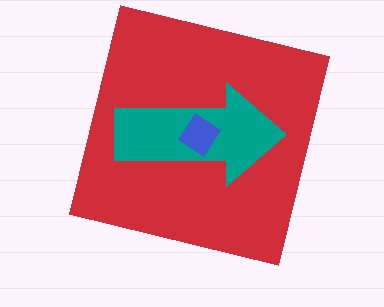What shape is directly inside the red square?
The teal arrow.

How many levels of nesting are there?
3.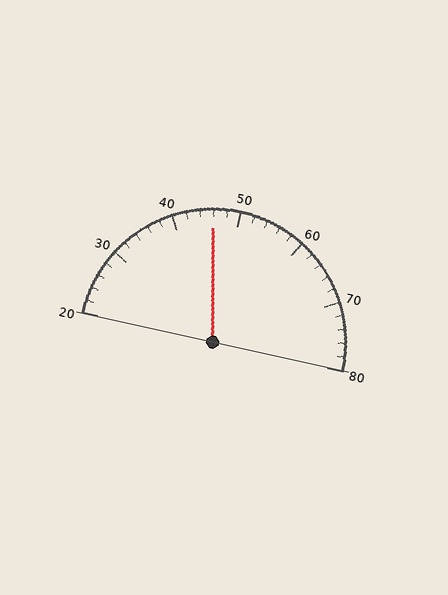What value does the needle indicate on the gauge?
The needle indicates approximately 46.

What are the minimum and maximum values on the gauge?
The gauge ranges from 20 to 80.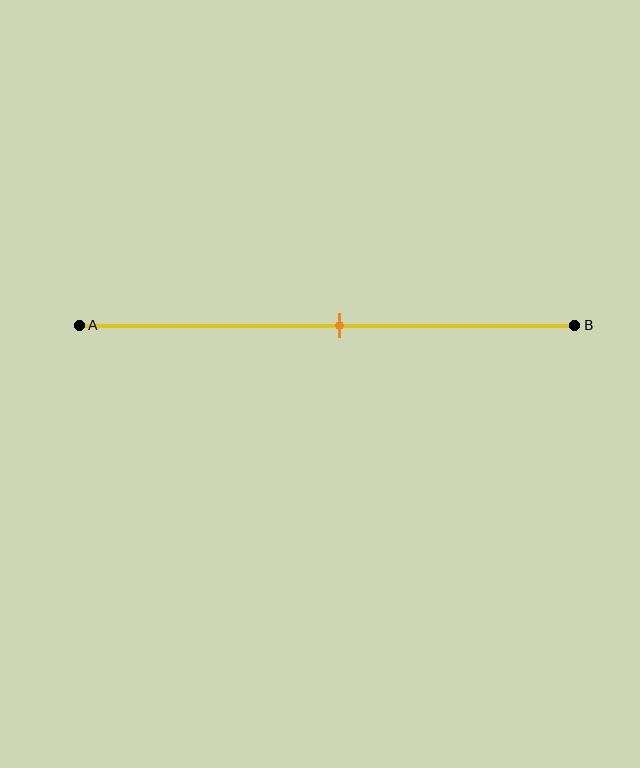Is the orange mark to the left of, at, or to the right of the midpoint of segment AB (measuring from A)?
The orange mark is approximately at the midpoint of segment AB.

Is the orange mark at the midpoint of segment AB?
Yes, the mark is approximately at the midpoint.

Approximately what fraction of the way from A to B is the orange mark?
The orange mark is approximately 55% of the way from A to B.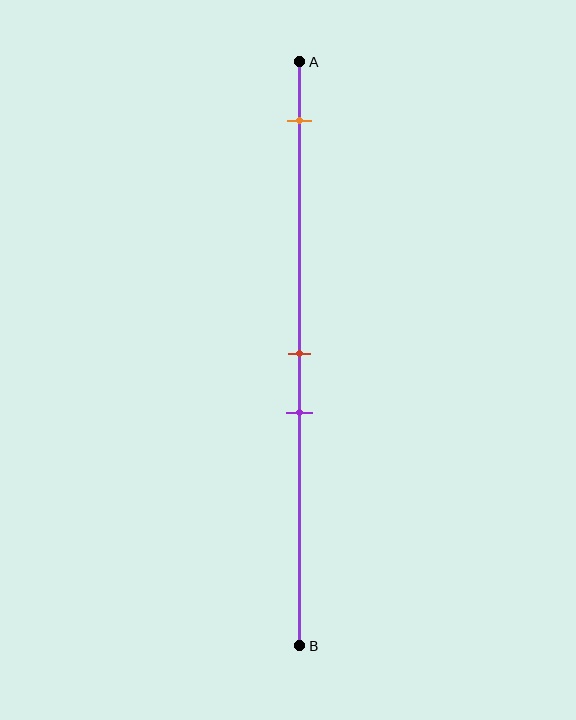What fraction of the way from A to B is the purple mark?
The purple mark is approximately 60% (0.6) of the way from A to B.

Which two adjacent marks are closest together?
The red and purple marks are the closest adjacent pair.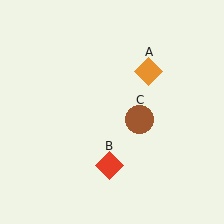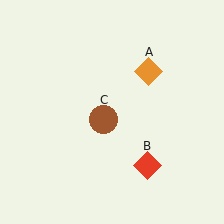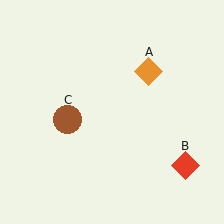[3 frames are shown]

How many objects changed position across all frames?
2 objects changed position: red diamond (object B), brown circle (object C).